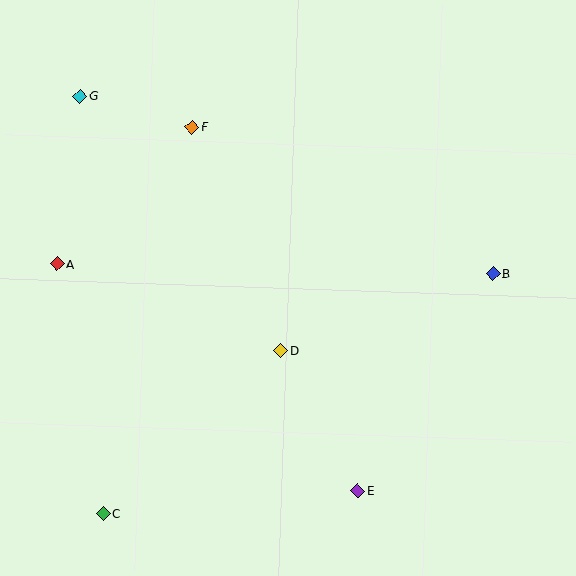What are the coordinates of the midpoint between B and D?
The midpoint between B and D is at (387, 312).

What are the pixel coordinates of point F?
Point F is at (192, 127).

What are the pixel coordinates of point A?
Point A is at (57, 264).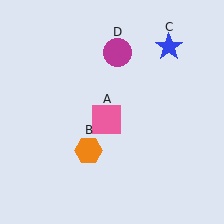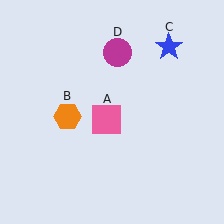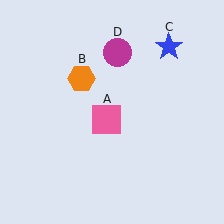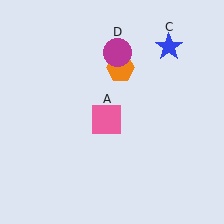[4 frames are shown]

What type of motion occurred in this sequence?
The orange hexagon (object B) rotated clockwise around the center of the scene.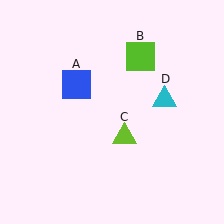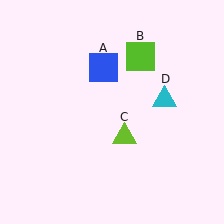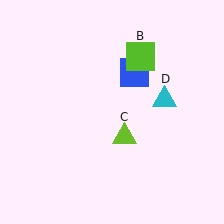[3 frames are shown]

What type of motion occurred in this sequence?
The blue square (object A) rotated clockwise around the center of the scene.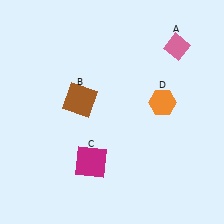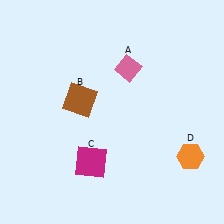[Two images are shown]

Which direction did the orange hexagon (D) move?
The orange hexagon (D) moved down.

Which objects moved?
The objects that moved are: the pink diamond (A), the orange hexagon (D).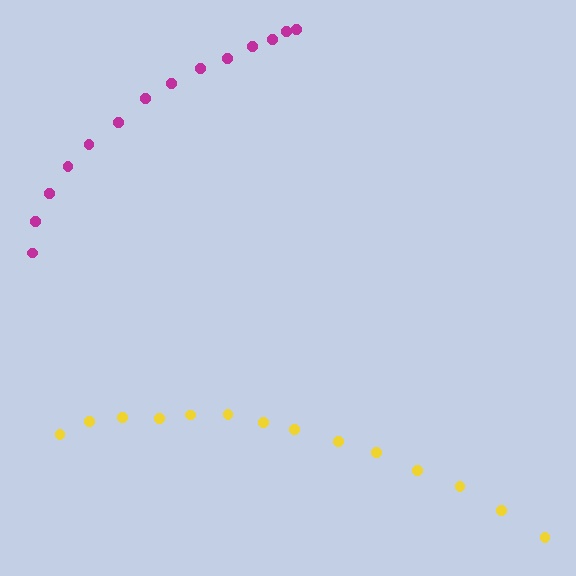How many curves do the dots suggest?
There are 2 distinct paths.